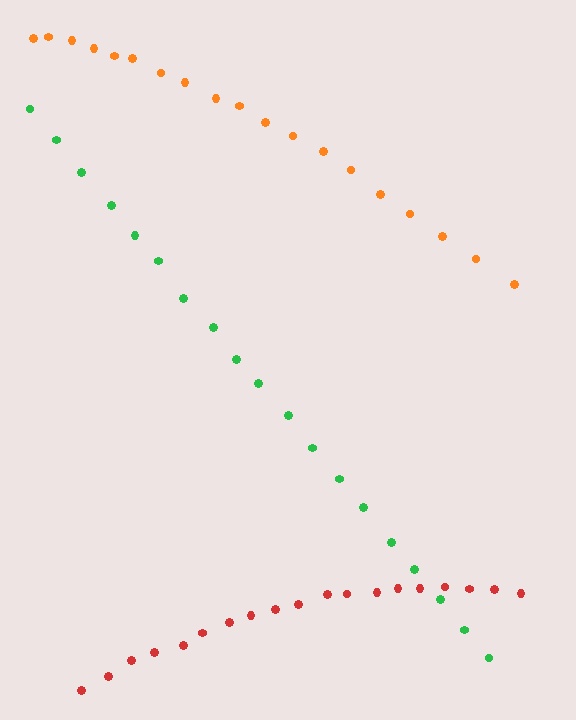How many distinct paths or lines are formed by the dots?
There are 3 distinct paths.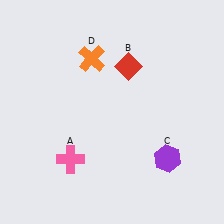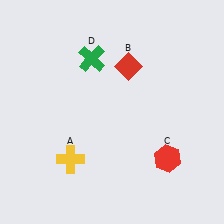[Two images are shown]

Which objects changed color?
A changed from pink to yellow. C changed from purple to red. D changed from orange to green.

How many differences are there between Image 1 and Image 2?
There are 3 differences between the two images.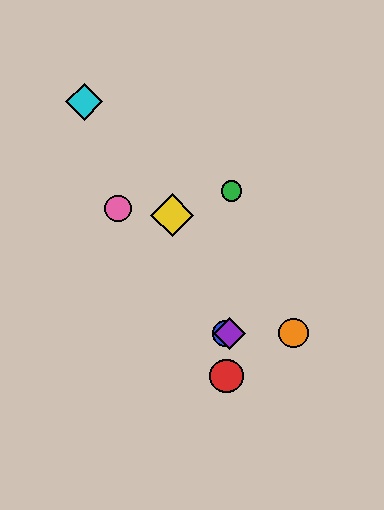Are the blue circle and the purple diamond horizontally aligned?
Yes, both are at y≈333.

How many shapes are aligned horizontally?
3 shapes (the blue circle, the purple diamond, the orange circle) are aligned horizontally.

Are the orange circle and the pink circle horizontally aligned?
No, the orange circle is at y≈333 and the pink circle is at y≈208.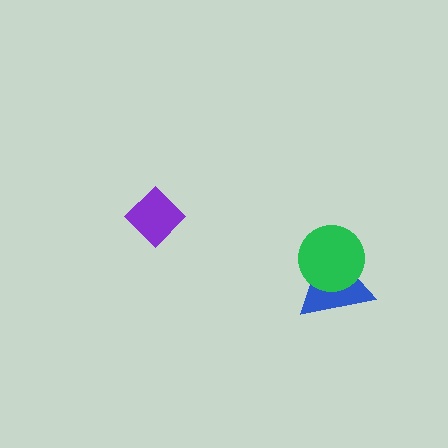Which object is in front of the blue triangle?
The green circle is in front of the blue triangle.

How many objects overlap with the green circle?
1 object overlaps with the green circle.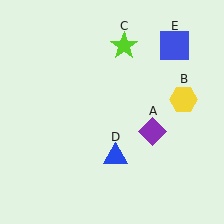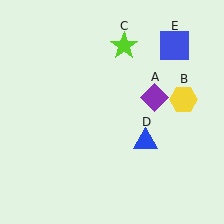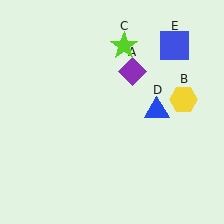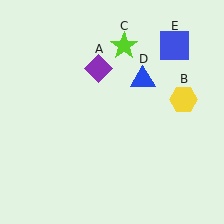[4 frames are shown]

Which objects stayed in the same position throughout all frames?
Yellow hexagon (object B) and lime star (object C) and blue square (object E) remained stationary.